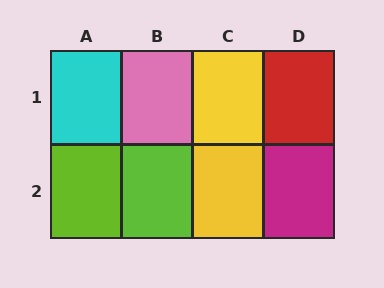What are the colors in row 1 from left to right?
Cyan, pink, yellow, red.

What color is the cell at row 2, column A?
Lime.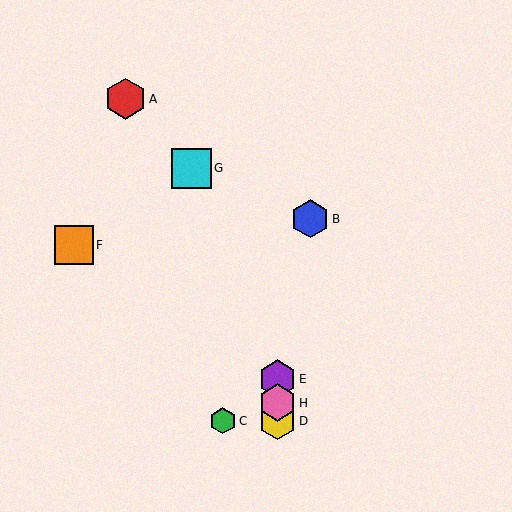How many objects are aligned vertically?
3 objects (D, E, H) are aligned vertically.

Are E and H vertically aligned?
Yes, both are at x≈277.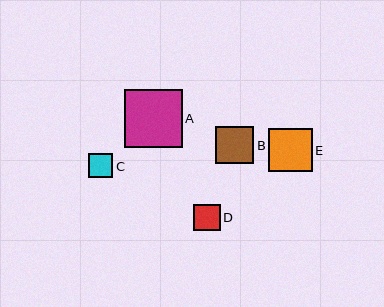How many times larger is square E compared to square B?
Square E is approximately 1.2 times the size of square B.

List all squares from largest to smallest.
From largest to smallest: A, E, B, D, C.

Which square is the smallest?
Square C is the smallest with a size of approximately 24 pixels.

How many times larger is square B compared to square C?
Square B is approximately 1.6 times the size of square C.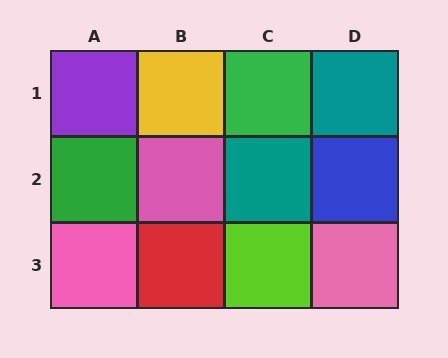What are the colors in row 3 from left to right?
Pink, red, lime, pink.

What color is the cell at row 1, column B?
Yellow.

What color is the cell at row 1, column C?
Green.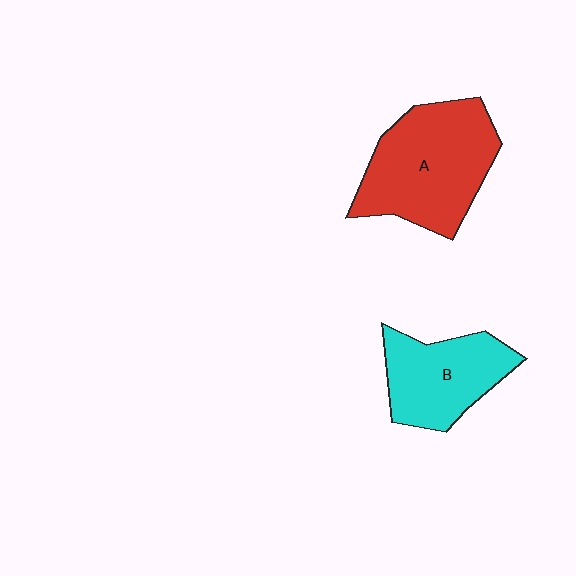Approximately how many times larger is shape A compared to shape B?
Approximately 1.4 times.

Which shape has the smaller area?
Shape B (cyan).